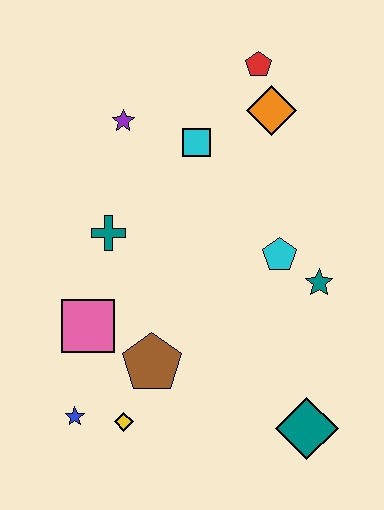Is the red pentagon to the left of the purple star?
No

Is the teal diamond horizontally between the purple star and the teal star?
Yes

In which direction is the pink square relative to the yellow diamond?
The pink square is above the yellow diamond.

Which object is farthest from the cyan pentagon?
The blue star is farthest from the cyan pentagon.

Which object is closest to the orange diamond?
The red pentagon is closest to the orange diamond.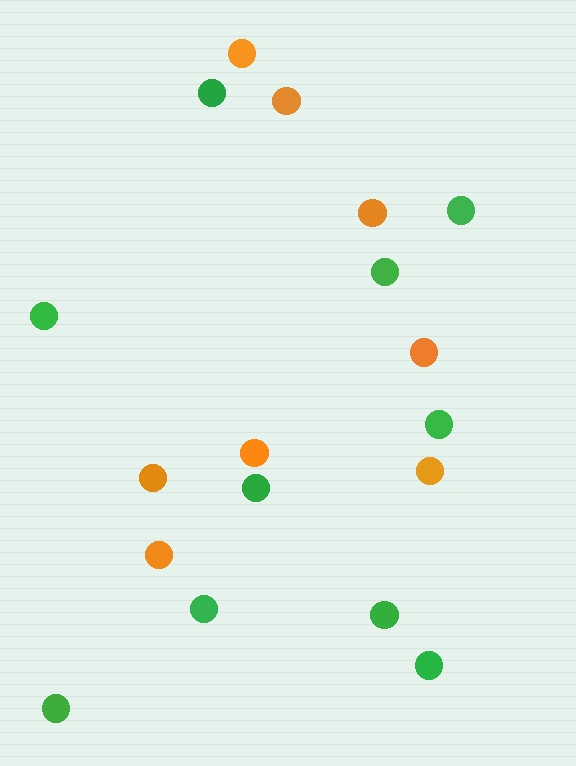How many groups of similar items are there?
There are 2 groups: one group of orange circles (8) and one group of green circles (10).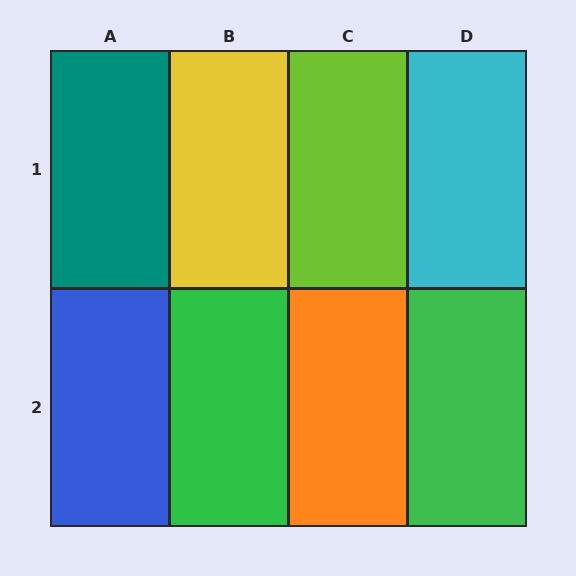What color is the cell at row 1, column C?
Lime.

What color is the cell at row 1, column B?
Yellow.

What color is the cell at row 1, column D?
Cyan.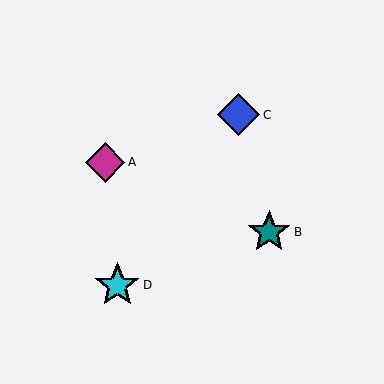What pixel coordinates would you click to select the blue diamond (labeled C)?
Click at (239, 115) to select the blue diamond C.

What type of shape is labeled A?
Shape A is a magenta diamond.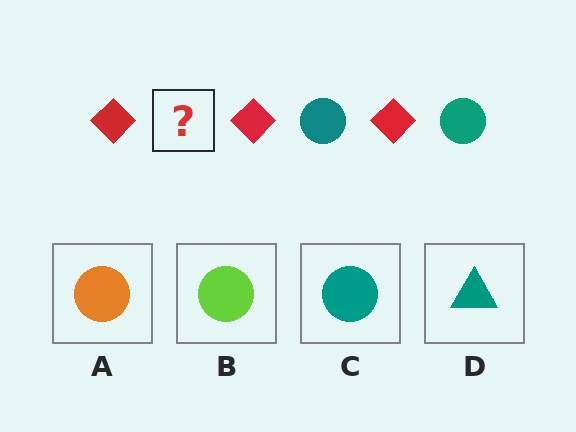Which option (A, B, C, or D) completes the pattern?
C.